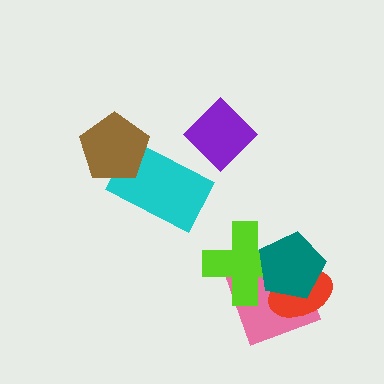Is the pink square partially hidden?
Yes, it is partially covered by another shape.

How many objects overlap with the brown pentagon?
1 object overlaps with the brown pentagon.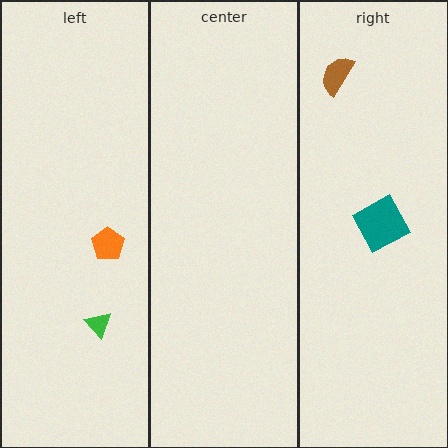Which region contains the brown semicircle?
The right region.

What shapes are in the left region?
The orange pentagon, the green triangle.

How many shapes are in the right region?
2.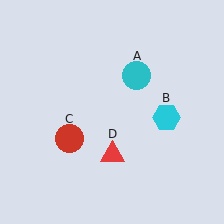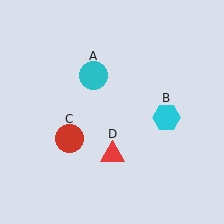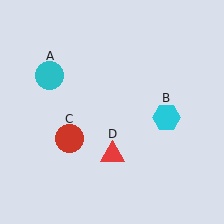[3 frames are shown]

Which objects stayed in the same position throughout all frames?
Cyan hexagon (object B) and red circle (object C) and red triangle (object D) remained stationary.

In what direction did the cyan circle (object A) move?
The cyan circle (object A) moved left.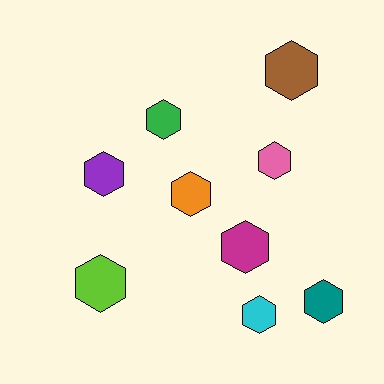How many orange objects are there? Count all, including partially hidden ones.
There is 1 orange object.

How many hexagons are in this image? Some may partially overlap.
There are 9 hexagons.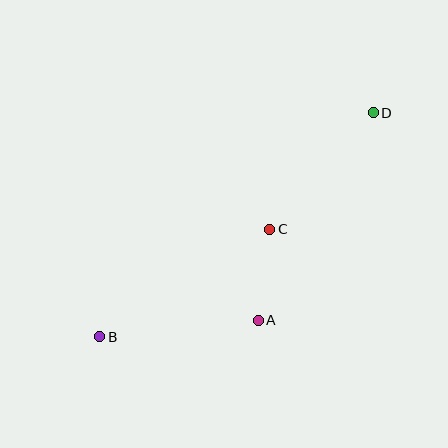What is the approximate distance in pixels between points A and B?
The distance between A and B is approximately 159 pixels.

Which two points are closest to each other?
Points A and C are closest to each other.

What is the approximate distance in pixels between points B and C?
The distance between B and C is approximately 202 pixels.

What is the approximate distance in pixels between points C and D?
The distance between C and D is approximately 156 pixels.